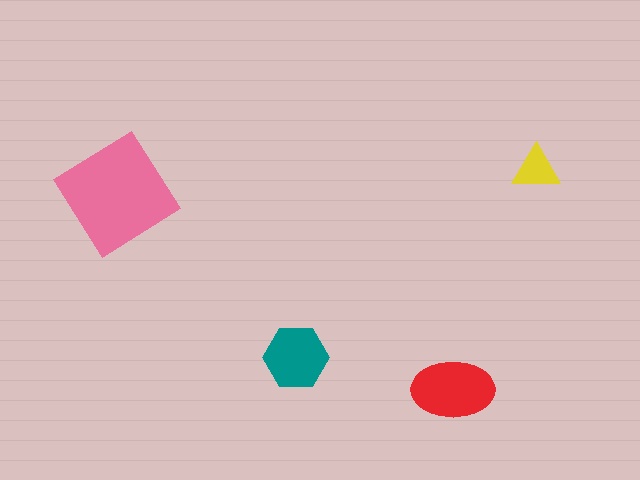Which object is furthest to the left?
The pink diamond is leftmost.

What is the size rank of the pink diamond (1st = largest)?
1st.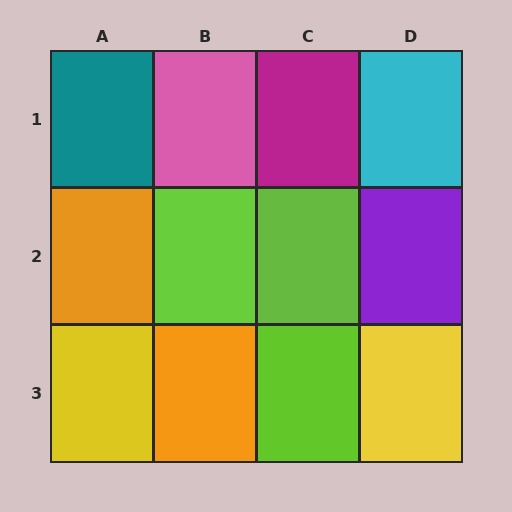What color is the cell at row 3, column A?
Yellow.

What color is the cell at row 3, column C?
Lime.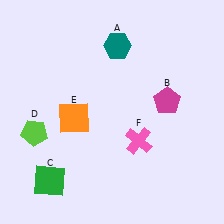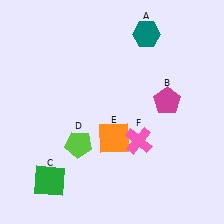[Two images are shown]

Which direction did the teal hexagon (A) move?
The teal hexagon (A) moved right.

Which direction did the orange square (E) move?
The orange square (E) moved right.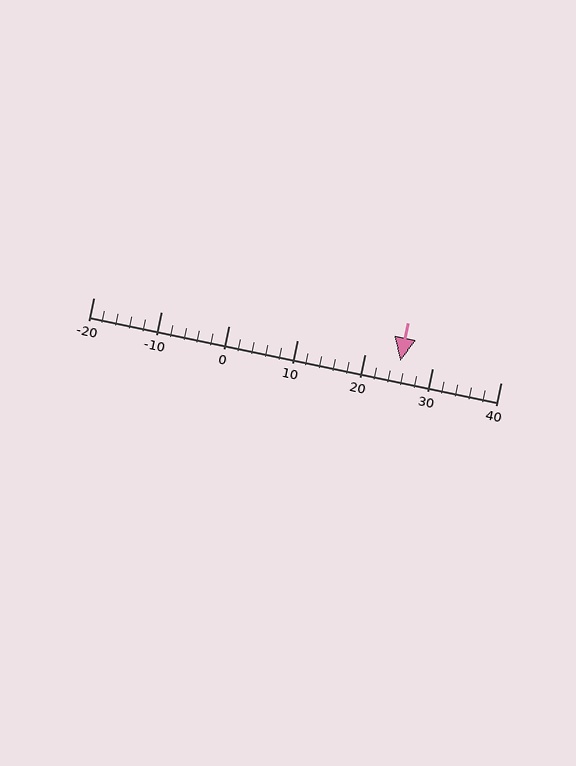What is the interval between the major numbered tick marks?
The major tick marks are spaced 10 units apart.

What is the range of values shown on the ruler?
The ruler shows values from -20 to 40.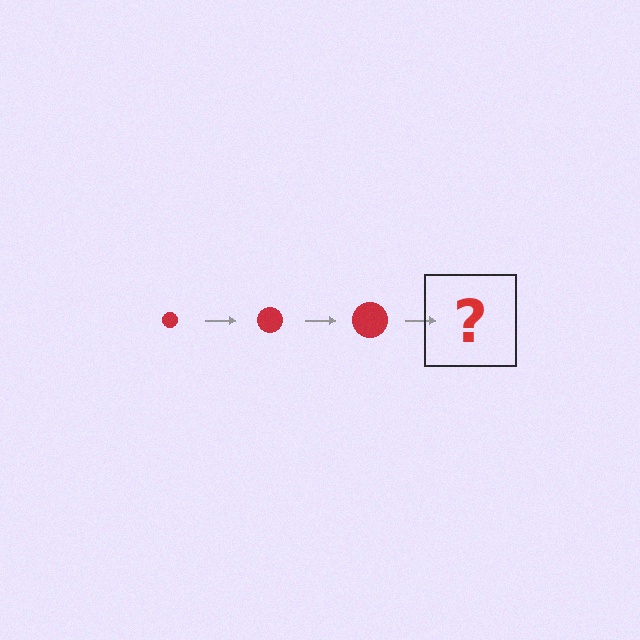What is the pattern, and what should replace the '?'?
The pattern is that the circle gets progressively larger each step. The '?' should be a red circle, larger than the previous one.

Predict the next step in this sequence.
The next step is a red circle, larger than the previous one.